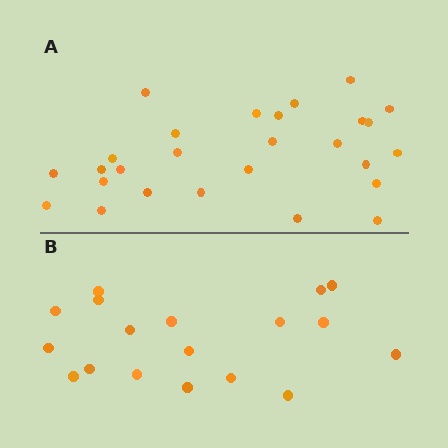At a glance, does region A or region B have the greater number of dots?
Region A (the top region) has more dots.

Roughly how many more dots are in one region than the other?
Region A has roughly 8 or so more dots than region B.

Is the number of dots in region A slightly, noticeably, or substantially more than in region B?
Region A has substantially more. The ratio is roughly 1.5 to 1.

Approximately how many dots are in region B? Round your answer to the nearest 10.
About 20 dots. (The exact count is 18, which rounds to 20.)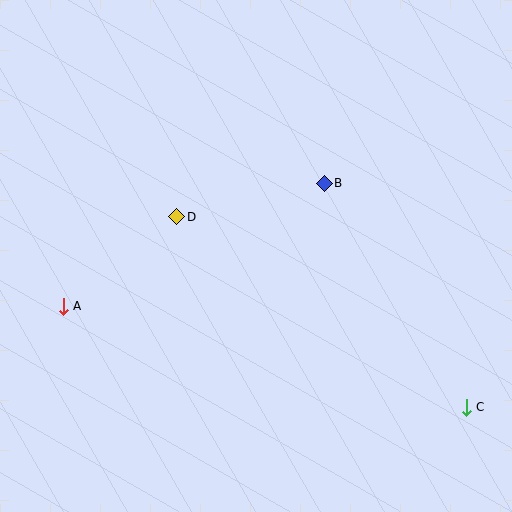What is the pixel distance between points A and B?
The distance between A and B is 289 pixels.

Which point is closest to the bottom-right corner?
Point C is closest to the bottom-right corner.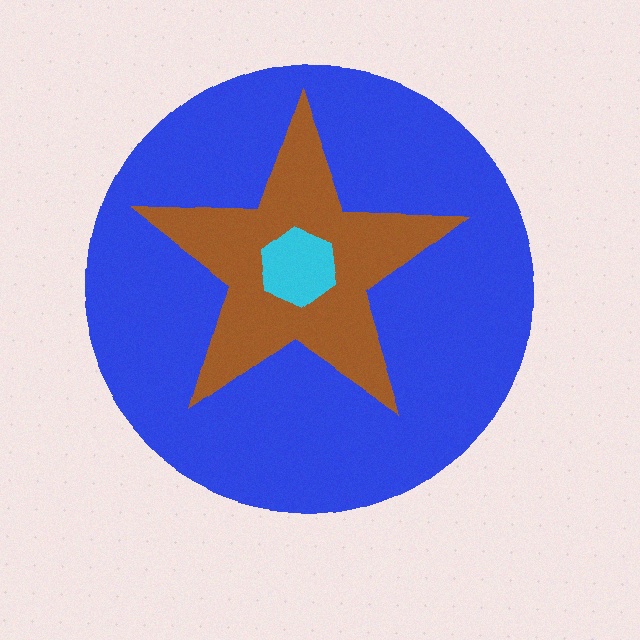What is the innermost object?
The cyan hexagon.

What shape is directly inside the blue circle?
The brown star.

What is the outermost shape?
The blue circle.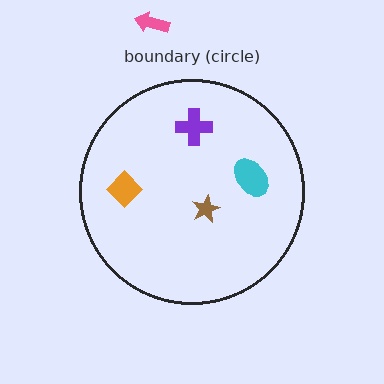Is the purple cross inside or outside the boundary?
Inside.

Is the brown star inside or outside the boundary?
Inside.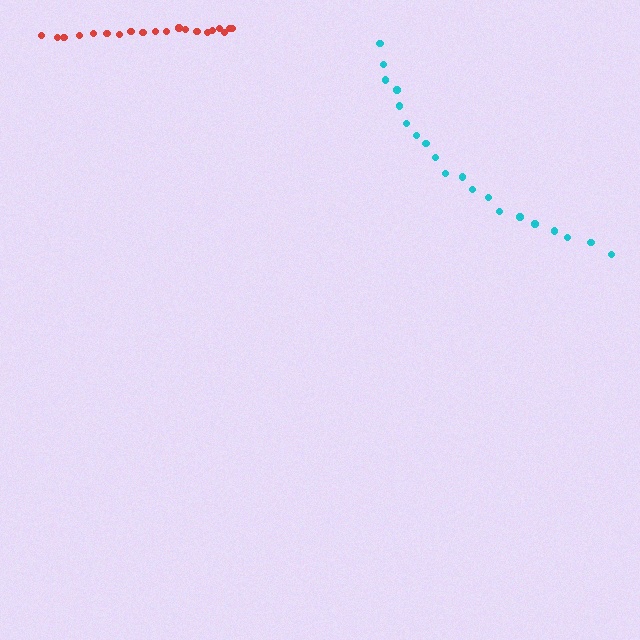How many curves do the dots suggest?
There are 2 distinct paths.